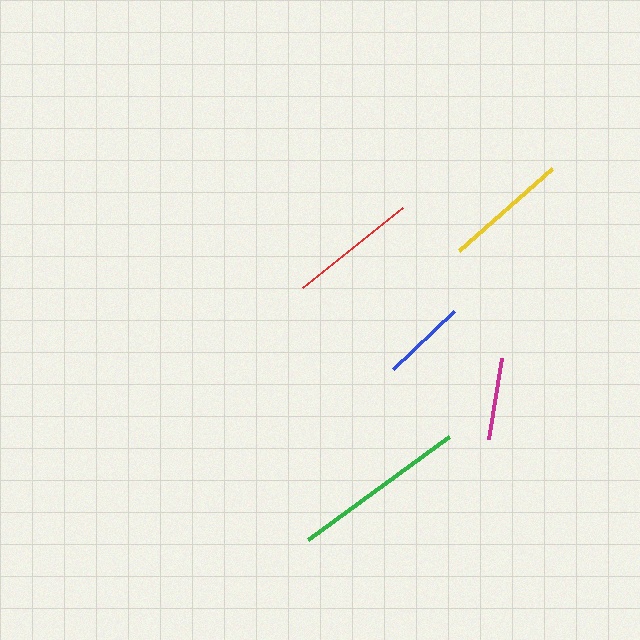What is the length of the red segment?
The red segment is approximately 128 pixels long.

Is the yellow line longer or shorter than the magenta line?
The yellow line is longer than the magenta line.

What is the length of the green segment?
The green segment is approximately 174 pixels long.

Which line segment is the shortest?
The magenta line is the shortest at approximately 82 pixels.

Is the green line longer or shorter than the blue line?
The green line is longer than the blue line.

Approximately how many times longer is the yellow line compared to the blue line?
The yellow line is approximately 1.5 times the length of the blue line.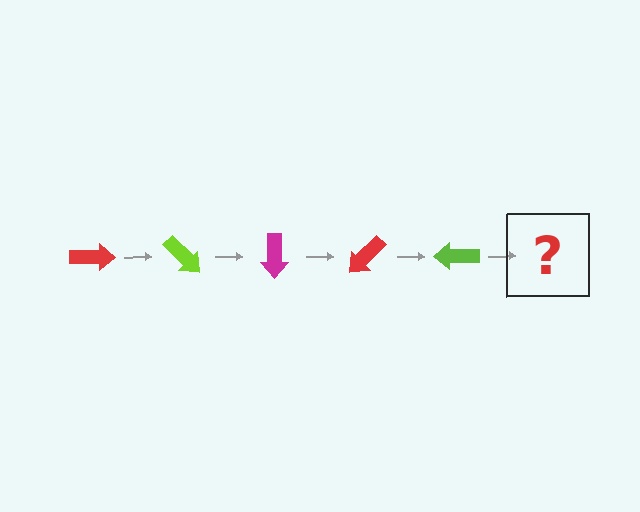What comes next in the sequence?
The next element should be a magenta arrow, rotated 225 degrees from the start.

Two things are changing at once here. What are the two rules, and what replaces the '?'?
The two rules are that it rotates 45 degrees each step and the color cycles through red, lime, and magenta. The '?' should be a magenta arrow, rotated 225 degrees from the start.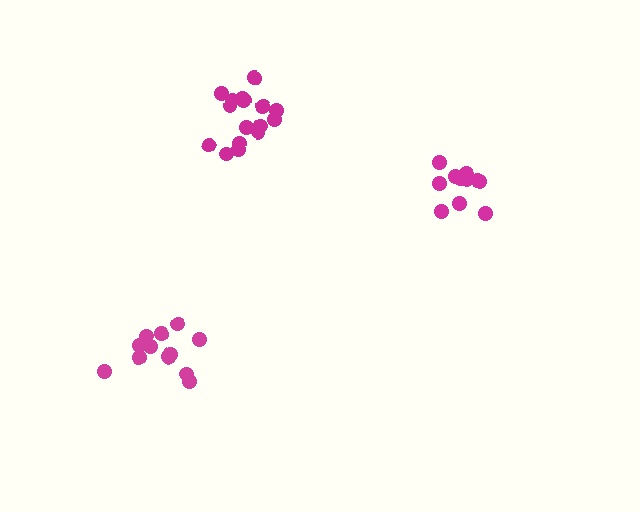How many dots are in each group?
Group 1: 11 dots, Group 2: 16 dots, Group 3: 12 dots (39 total).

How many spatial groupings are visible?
There are 3 spatial groupings.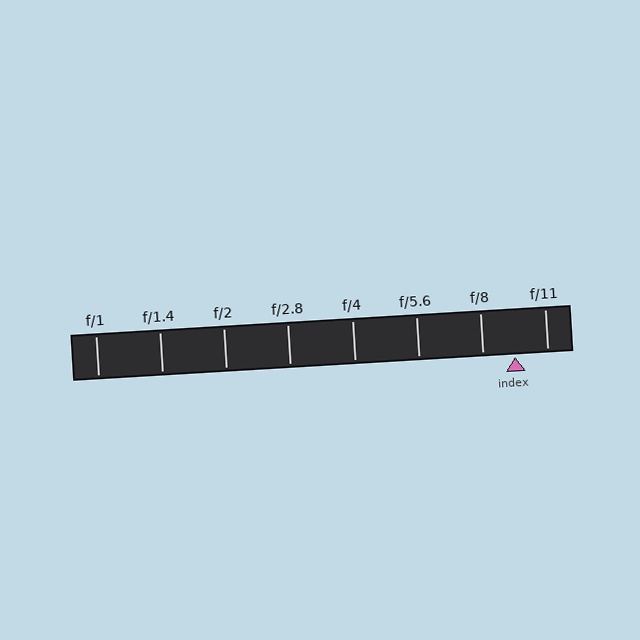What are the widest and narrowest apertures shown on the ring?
The widest aperture shown is f/1 and the narrowest is f/11.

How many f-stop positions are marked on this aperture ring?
There are 8 f-stop positions marked.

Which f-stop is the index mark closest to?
The index mark is closest to f/8.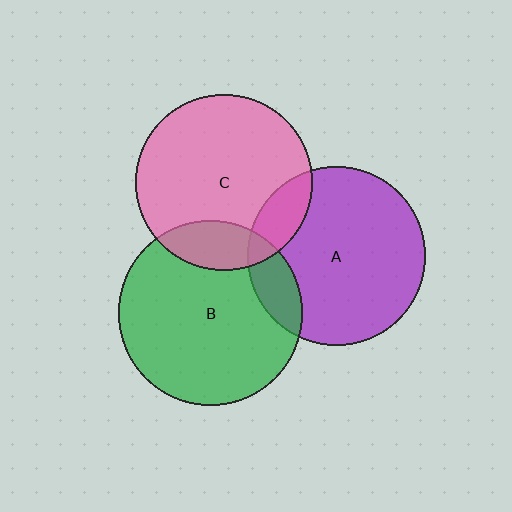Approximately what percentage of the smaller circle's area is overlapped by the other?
Approximately 15%.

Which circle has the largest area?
Circle B (green).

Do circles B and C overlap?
Yes.